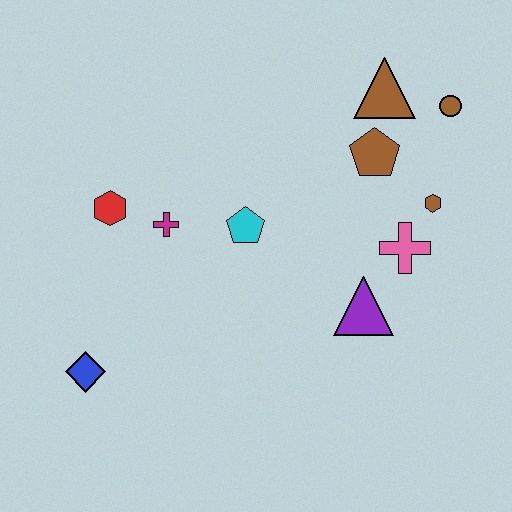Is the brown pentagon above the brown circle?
No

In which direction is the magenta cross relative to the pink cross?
The magenta cross is to the left of the pink cross.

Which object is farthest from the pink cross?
The blue diamond is farthest from the pink cross.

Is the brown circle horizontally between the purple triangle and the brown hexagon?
No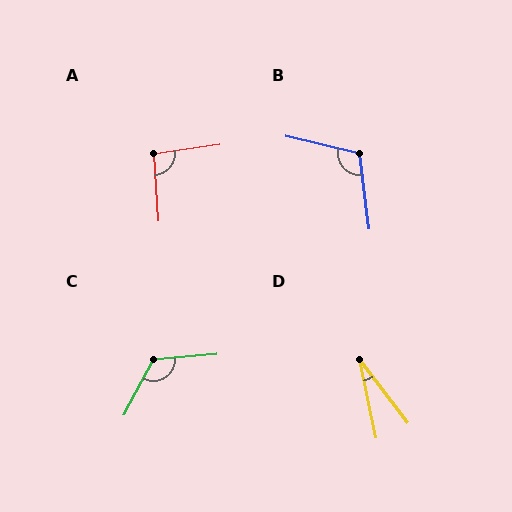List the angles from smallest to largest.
D (25°), A (94°), B (111°), C (123°).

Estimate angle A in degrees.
Approximately 94 degrees.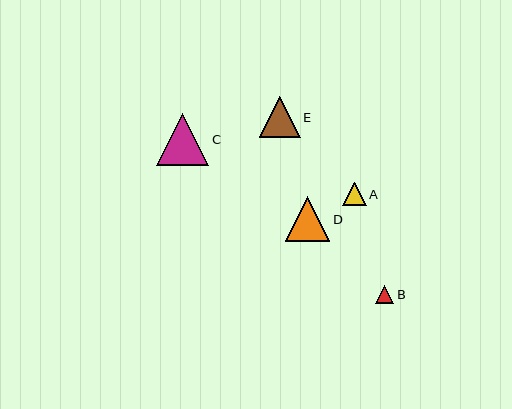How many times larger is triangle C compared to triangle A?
Triangle C is approximately 2.2 times the size of triangle A.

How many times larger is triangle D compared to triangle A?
Triangle D is approximately 1.9 times the size of triangle A.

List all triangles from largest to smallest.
From largest to smallest: C, D, E, A, B.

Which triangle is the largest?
Triangle C is the largest with a size of approximately 52 pixels.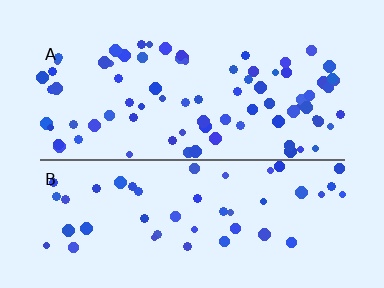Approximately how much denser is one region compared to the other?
Approximately 1.7× — region A over region B.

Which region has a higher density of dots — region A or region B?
A (the top).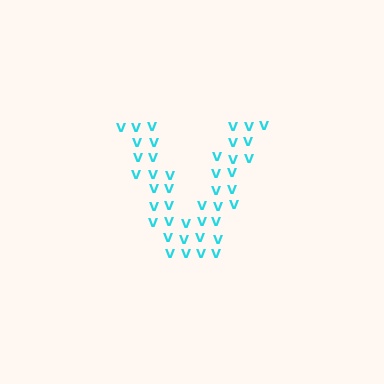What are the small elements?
The small elements are letter V's.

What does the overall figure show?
The overall figure shows the letter V.